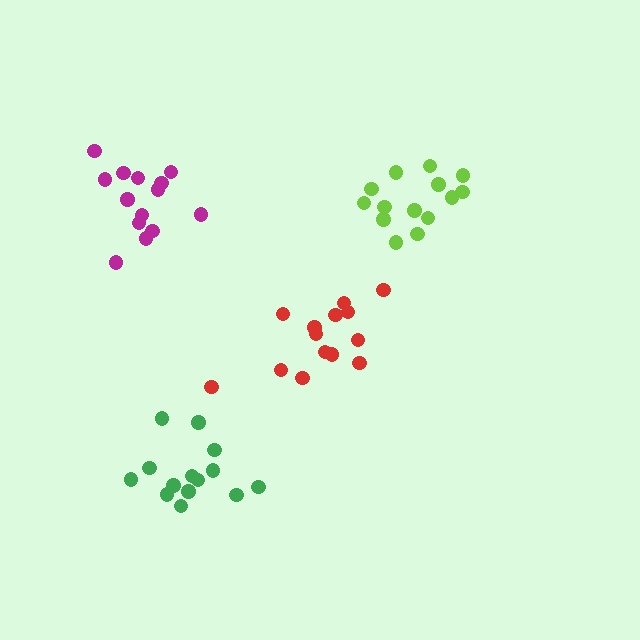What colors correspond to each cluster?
The clusters are colored: magenta, red, green, lime.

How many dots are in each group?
Group 1: 14 dots, Group 2: 14 dots, Group 3: 14 dots, Group 4: 14 dots (56 total).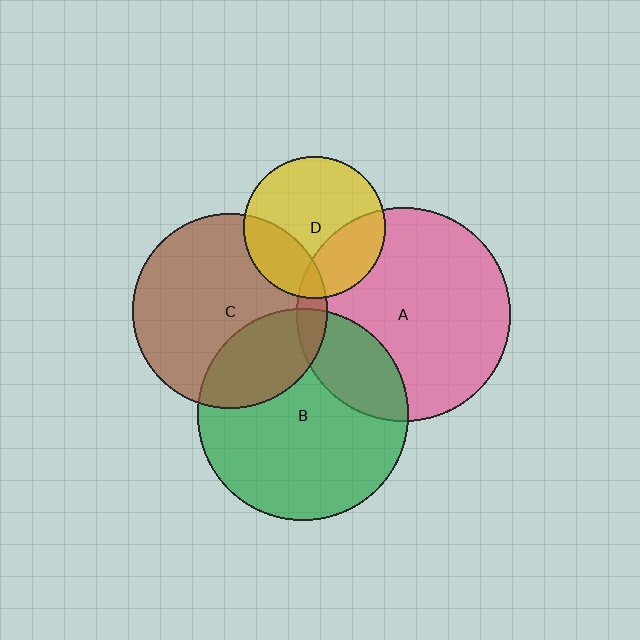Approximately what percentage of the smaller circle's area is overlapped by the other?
Approximately 10%.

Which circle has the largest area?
Circle A (pink).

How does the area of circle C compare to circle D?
Approximately 1.9 times.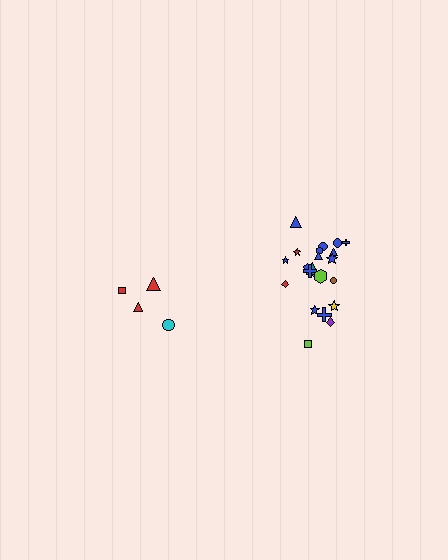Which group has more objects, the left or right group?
The right group.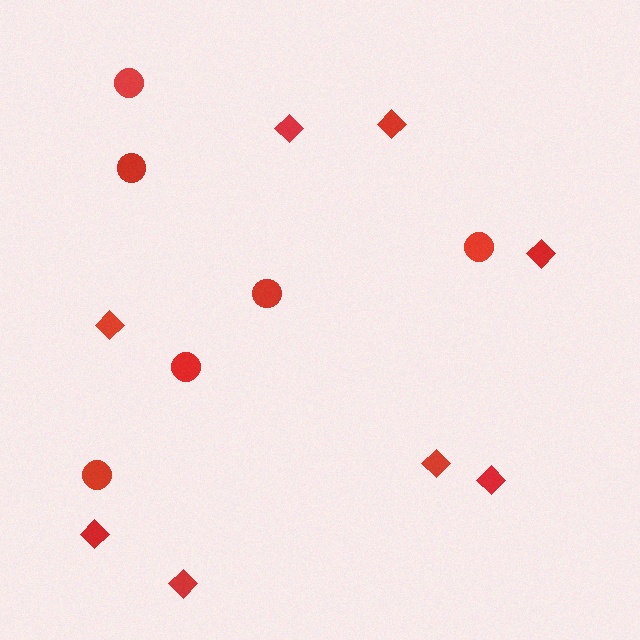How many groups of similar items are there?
There are 2 groups: one group of circles (6) and one group of diamonds (8).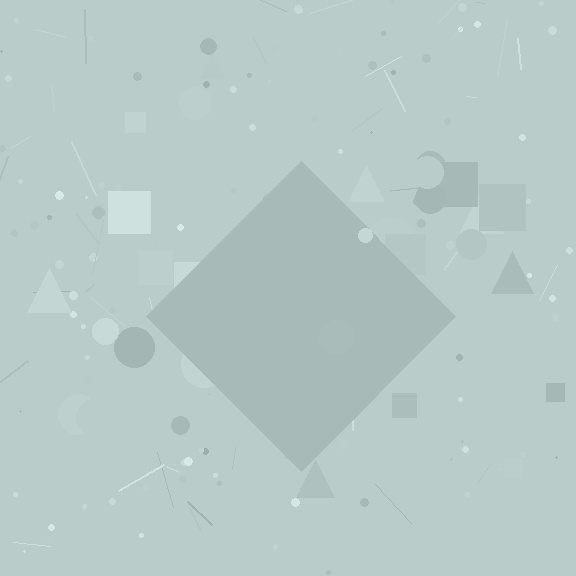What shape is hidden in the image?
A diamond is hidden in the image.